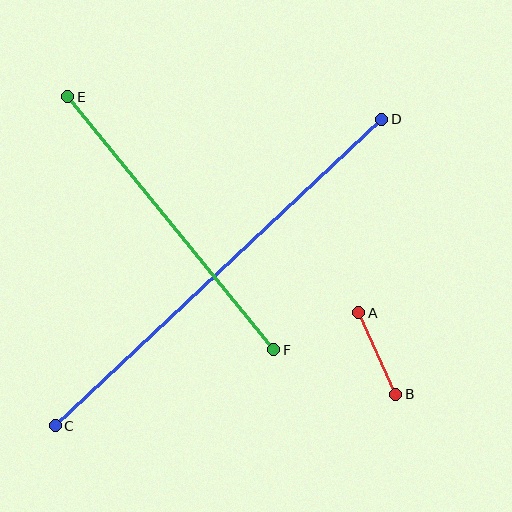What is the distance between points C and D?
The distance is approximately 448 pixels.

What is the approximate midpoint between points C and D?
The midpoint is at approximately (219, 273) pixels.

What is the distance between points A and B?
The distance is approximately 89 pixels.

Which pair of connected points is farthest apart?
Points C and D are farthest apart.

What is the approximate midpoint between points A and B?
The midpoint is at approximately (377, 353) pixels.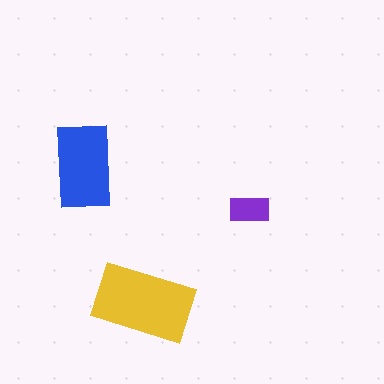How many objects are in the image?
There are 3 objects in the image.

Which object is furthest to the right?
The purple rectangle is rightmost.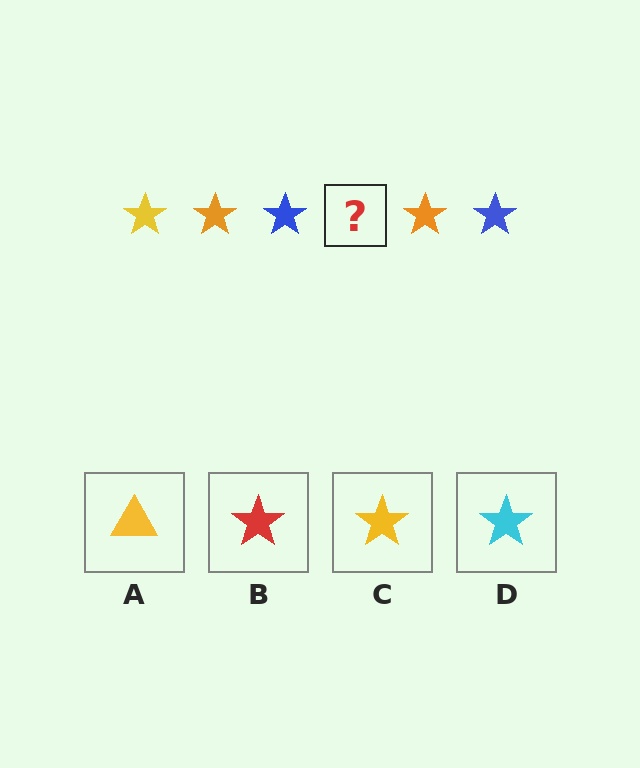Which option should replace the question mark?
Option C.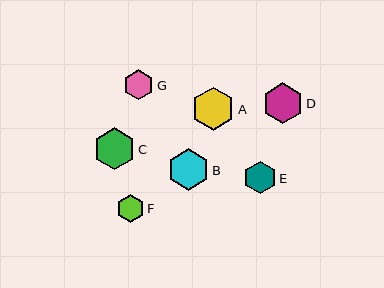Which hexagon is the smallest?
Hexagon F is the smallest with a size of approximately 28 pixels.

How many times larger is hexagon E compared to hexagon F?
Hexagon E is approximately 1.2 times the size of hexagon F.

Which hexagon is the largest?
Hexagon A is the largest with a size of approximately 43 pixels.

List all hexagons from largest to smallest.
From largest to smallest: A, C, B, D, E, G, F.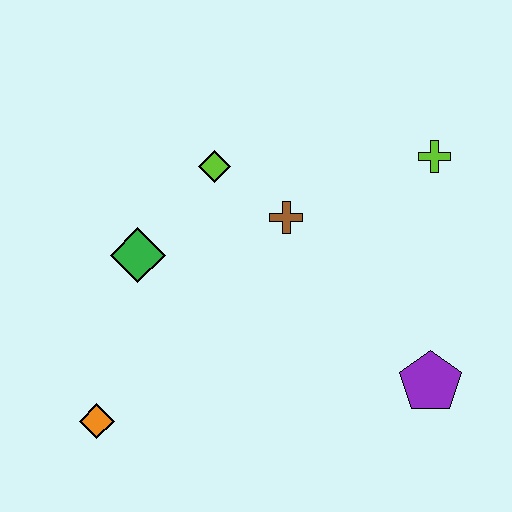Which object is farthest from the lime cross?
The orange diamond is farthest from the lime cross.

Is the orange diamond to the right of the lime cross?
No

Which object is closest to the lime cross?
The brown cross is closest to the lime cross.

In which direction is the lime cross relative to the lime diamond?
The lime cross is to the right of the lime diamond.